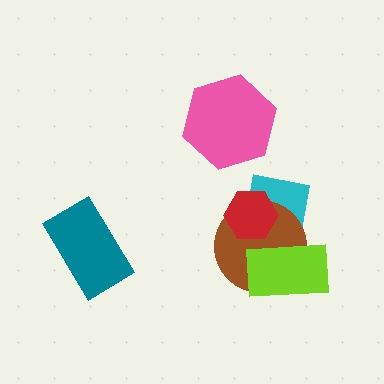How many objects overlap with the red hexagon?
2 objects overlap with the red hexagon.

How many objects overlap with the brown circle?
3 objects overlap with the brown circle.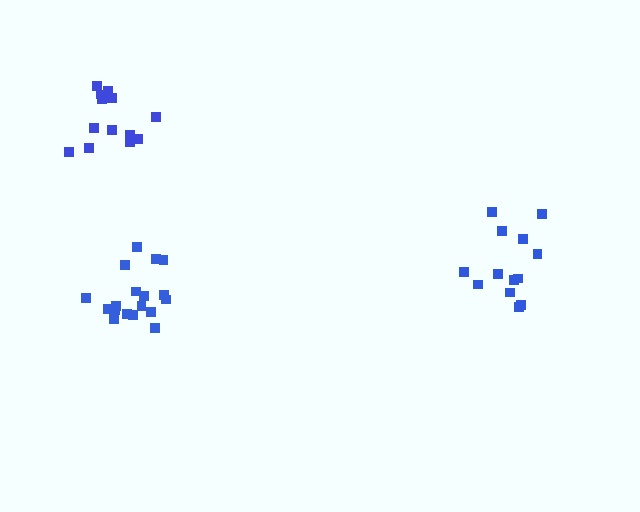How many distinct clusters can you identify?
There are 3 distinct clusters.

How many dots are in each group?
Group 1: 18 dots, Group 2: 13 dots, Group 3: 13 dots (44 total).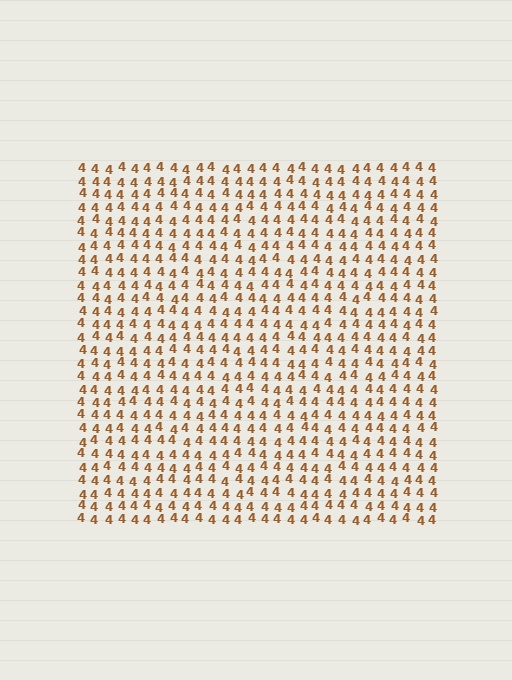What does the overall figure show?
The overall figure shows a square.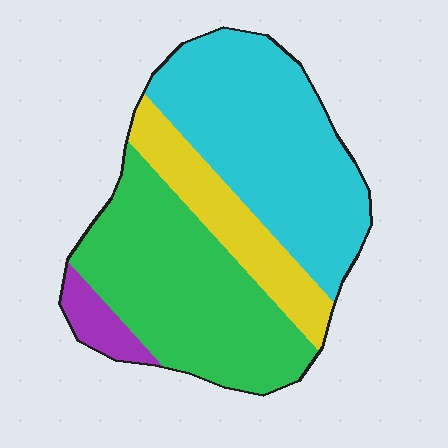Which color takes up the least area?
Purple, at roughly 5%.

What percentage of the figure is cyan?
Cyan takes up about two fifths (2/5) of the figure.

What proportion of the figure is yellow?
Yellow takes up about one sixth (1/6) of the figure.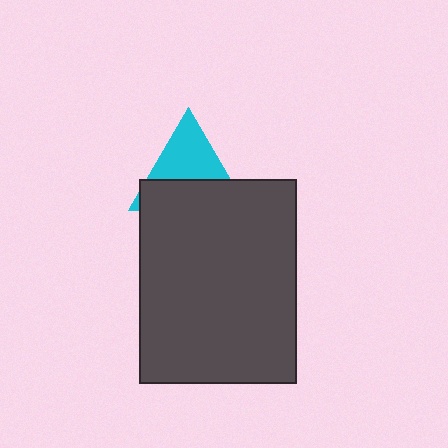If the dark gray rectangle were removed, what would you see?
You would see the complete cyan triangle.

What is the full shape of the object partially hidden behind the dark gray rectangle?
The partially hidden object is a cyan triangle.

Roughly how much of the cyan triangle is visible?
About half of it is visible (roughly 50%).